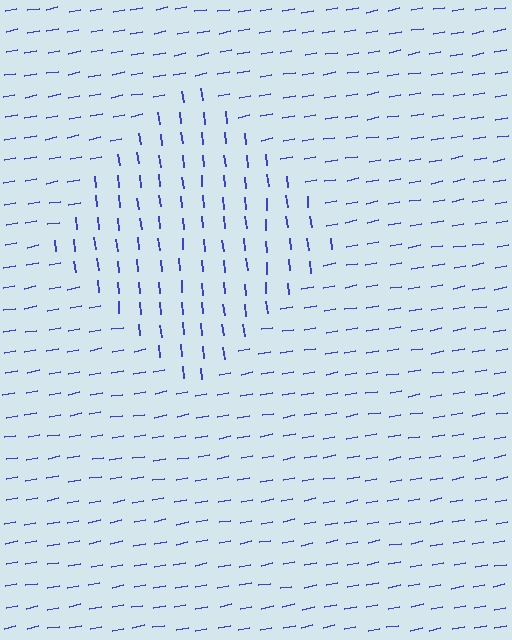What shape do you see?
I see a diamond.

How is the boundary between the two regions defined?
The boundary is defined purely by a change in line orientation (approximately 86 degrees difference). All lines are the same color and thickness.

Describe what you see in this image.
The image is filled with small blue line segments. A diamond region in the image has lines oriented differently from the surrounding lines, creating a visible texture boundary.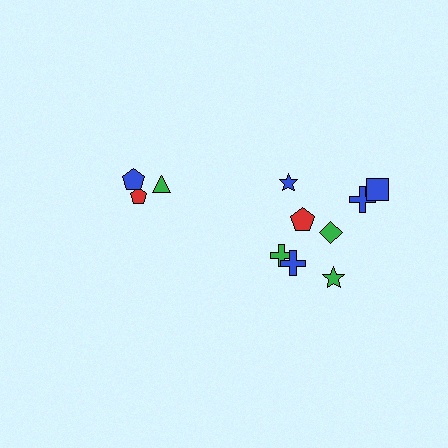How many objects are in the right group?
There are 8 objects.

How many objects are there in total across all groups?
There are 11 objects.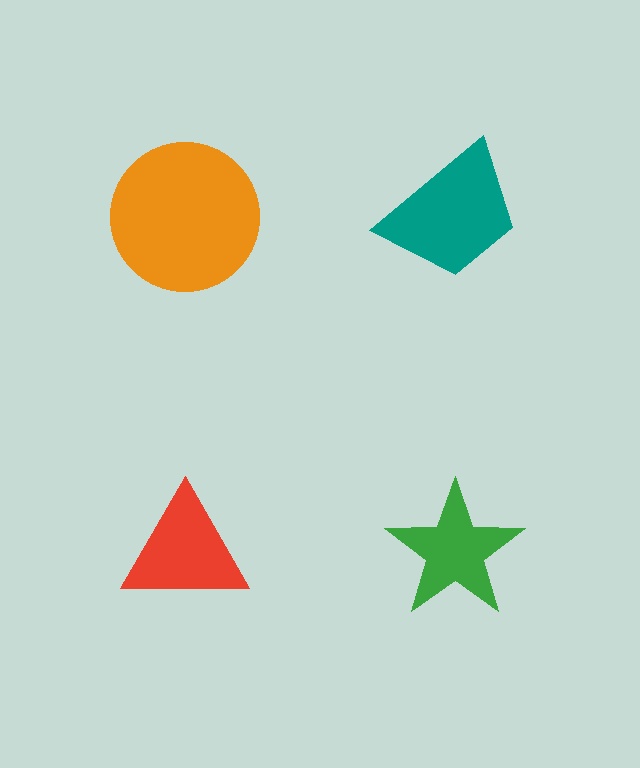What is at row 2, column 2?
A green star.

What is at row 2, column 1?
A red triangle.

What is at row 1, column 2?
A teal trapezoid.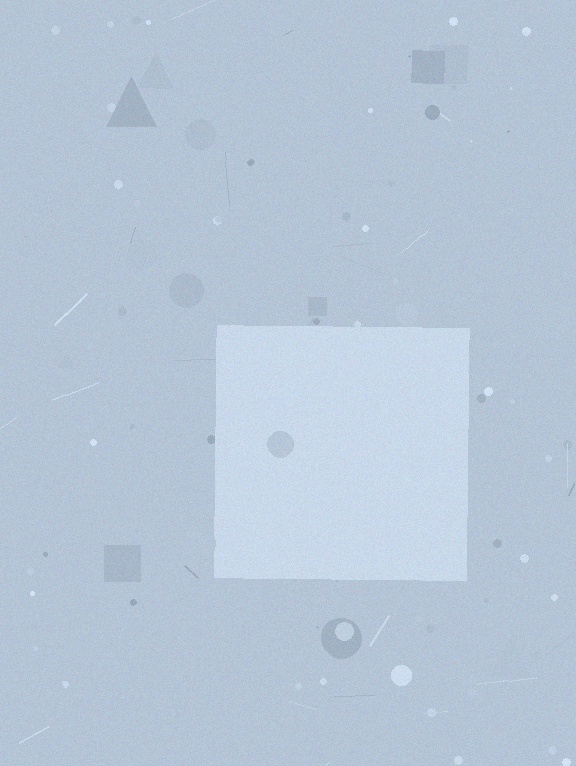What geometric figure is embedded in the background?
A square is embedded in the background.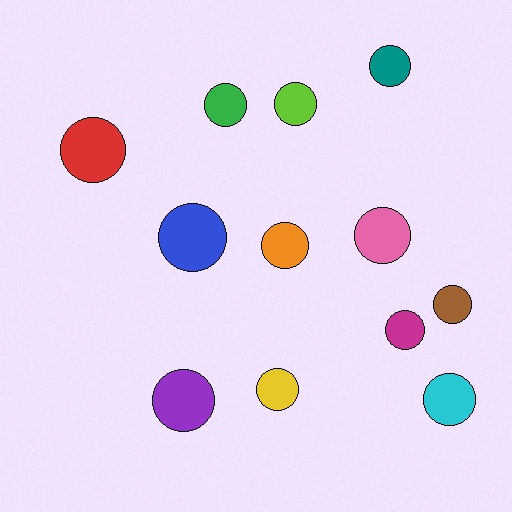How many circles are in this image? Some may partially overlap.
There are 12 circles.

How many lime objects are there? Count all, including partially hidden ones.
There is 1 lime object.